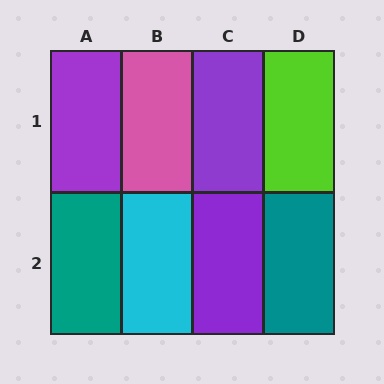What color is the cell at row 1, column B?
Pink.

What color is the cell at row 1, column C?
Purple.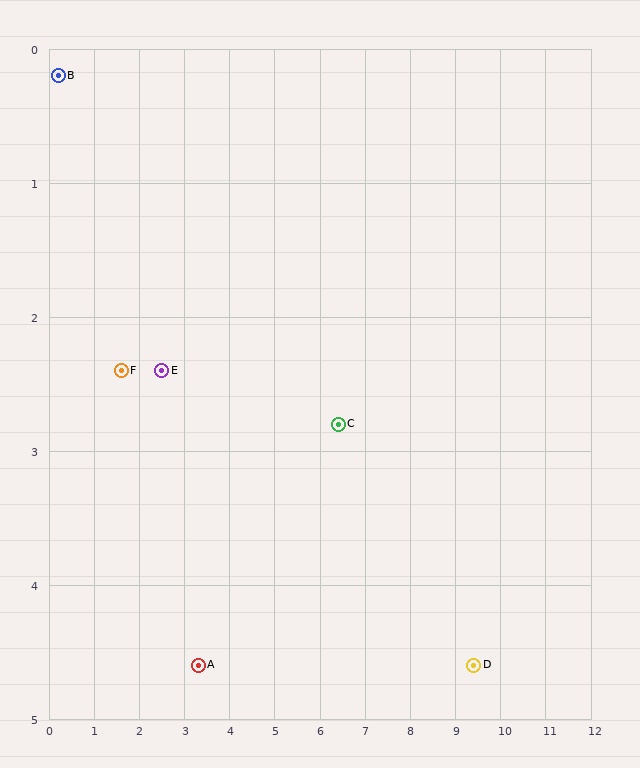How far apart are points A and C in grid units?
Points A and C are about 3.6 grid units apart.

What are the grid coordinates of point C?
Point C is at approximately (6.4, 2.8).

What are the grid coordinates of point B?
Point B is at approximately (0.2, 0.2).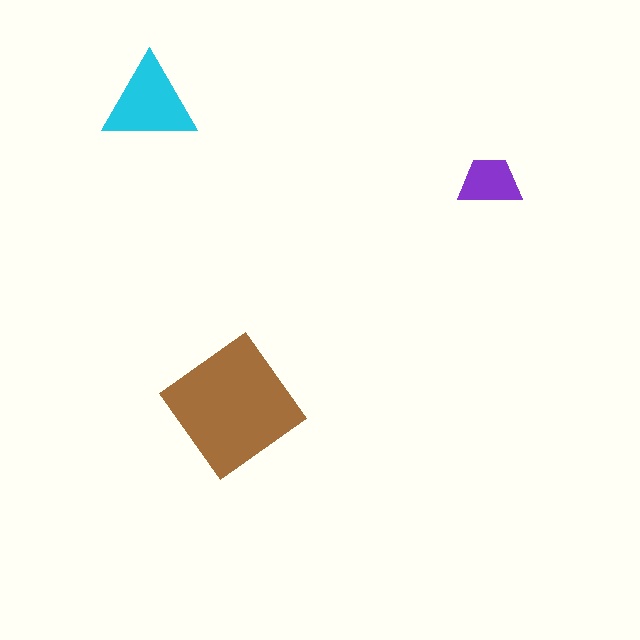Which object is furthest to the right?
The purple trapezoid is rightmost.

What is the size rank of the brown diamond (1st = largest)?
1st.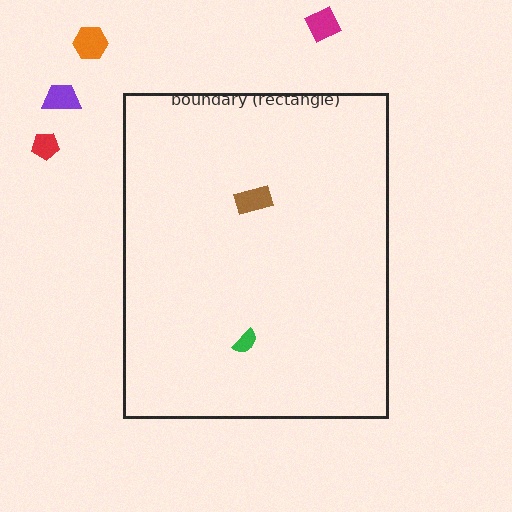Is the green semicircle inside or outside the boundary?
Inside.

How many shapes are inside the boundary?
2 inside, 4 outside.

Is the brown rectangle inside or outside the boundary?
Inside.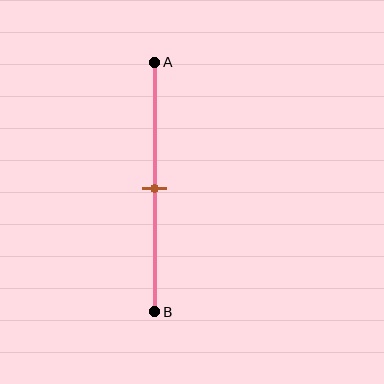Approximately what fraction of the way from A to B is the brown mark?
The brown mark is approximately 50% of the way from A to B.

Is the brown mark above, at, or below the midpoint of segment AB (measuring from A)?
The brown mark is approximately at the midpoint of segment AB.